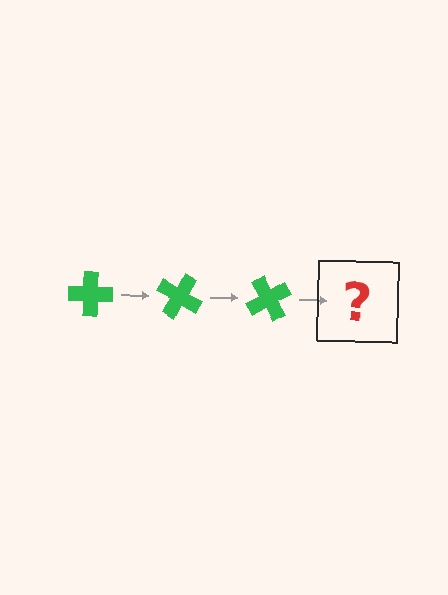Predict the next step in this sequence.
The next step is a green cross rotated 90 degrees.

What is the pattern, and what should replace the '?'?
The pattern is that the cross rotates 30 degrees each step. The '?' should be a green cross rotated 90 degrees.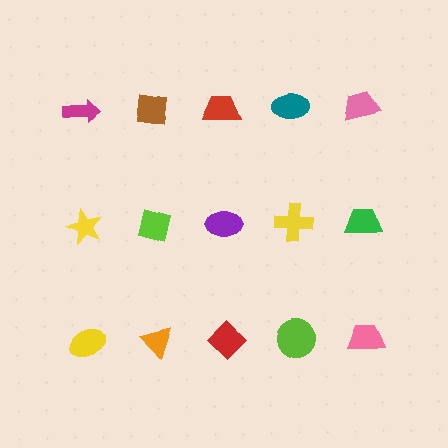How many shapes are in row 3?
5 shapes.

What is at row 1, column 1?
A magenta arrow.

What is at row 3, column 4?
A lime circle.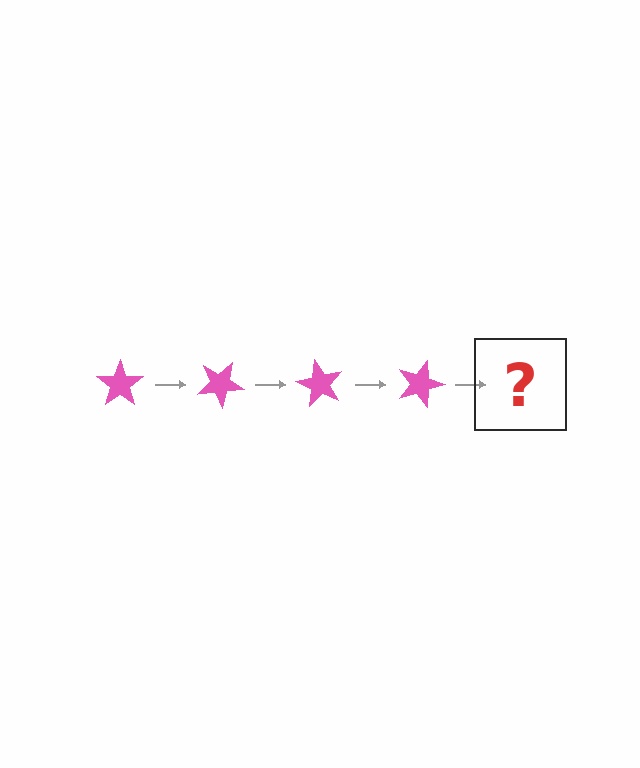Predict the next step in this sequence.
The next step is a pink star rotated 120 degrees.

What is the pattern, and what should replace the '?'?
The pattern is that the star rotates 30 degrees each step. The '?' should be a pink star rotated 120 degrees.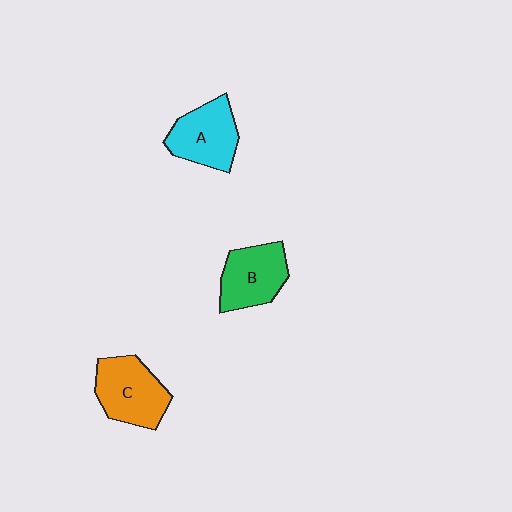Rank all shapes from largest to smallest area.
From largest to smallest: C (orange), A (cyan), B (green).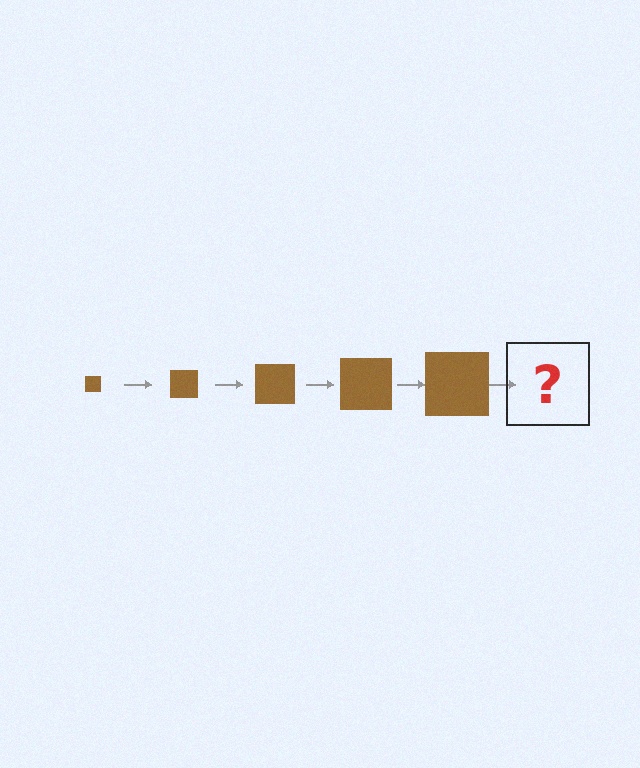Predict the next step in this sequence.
The next step is a brown square, larger than the previous one.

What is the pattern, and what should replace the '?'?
The pattern is that the square gets progressively larger each step. The '?' should be a brown square, larger than the previous one.